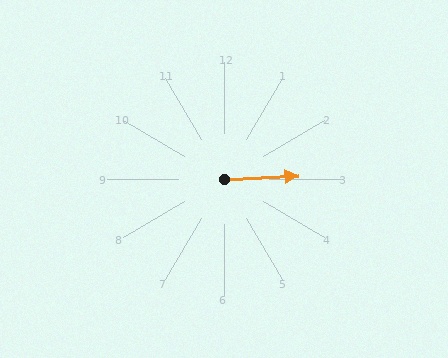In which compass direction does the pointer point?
East.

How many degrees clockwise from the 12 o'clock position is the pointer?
Approximately 88 degrees.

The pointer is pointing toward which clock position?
Roughly 3 o'clock.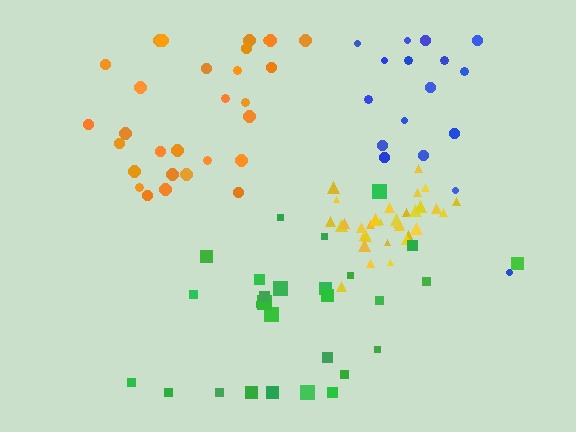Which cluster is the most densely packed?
Yellow.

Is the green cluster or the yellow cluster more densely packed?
Yellow.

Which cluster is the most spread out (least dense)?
Blue.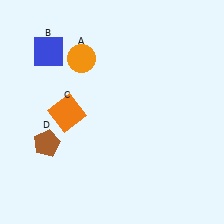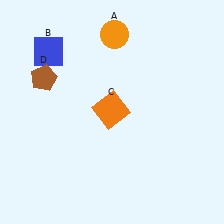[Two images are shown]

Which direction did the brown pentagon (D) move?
The brown pentagon (D) moved up.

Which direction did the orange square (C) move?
The orange square (C) moved right.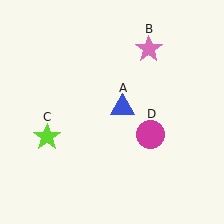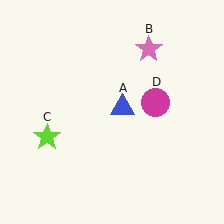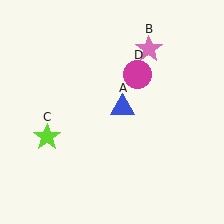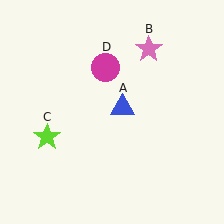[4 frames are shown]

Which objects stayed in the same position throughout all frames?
Blue triangle (object A) and pink star (object B) and lime star (object C) remained stationary.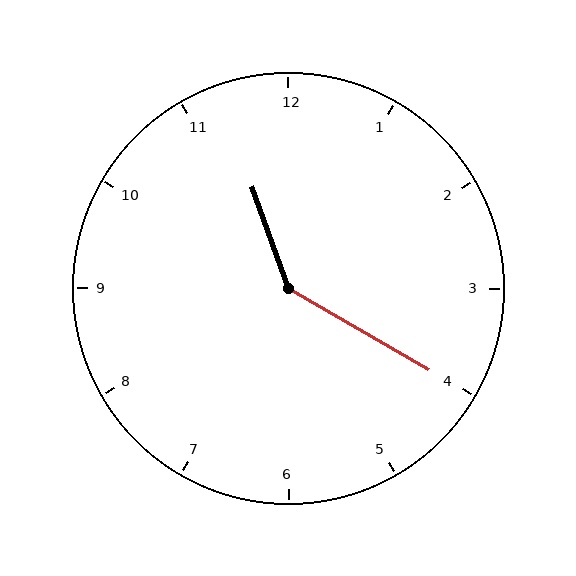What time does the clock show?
11:20.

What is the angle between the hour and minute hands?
Approximately 140 degrees.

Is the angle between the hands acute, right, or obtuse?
It is obtuse.